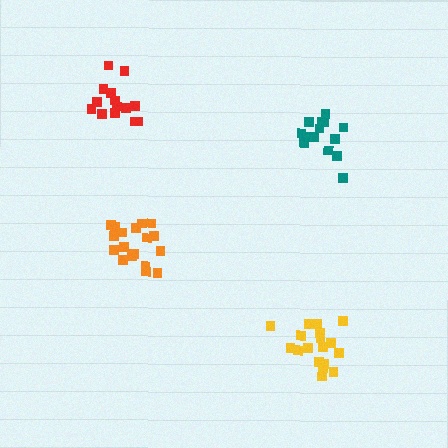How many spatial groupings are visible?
There are 4 spatial groupings.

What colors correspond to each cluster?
The clusters are colored: teal, yellow, orange, red.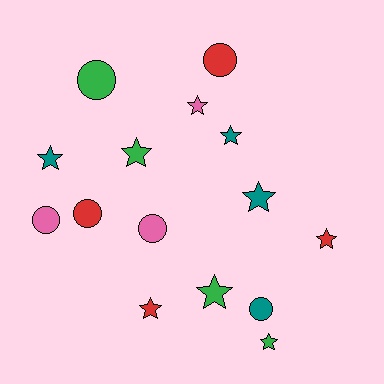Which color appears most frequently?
Teal, with 4 objects.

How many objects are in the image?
There are 15 objects.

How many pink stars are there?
There is 1 pink star.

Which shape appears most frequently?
Star, with 9 objects.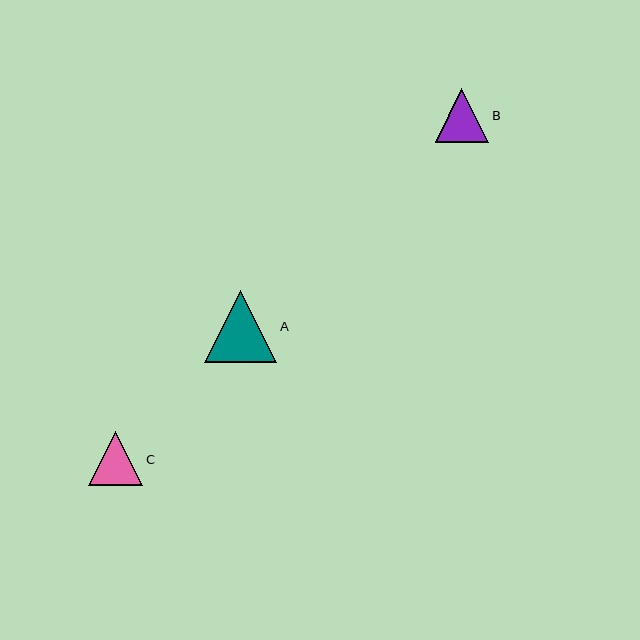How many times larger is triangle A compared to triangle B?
Triangle A is approximately 1.3 times the size of triangle B.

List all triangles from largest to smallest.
From largest to smallest: A, C, B.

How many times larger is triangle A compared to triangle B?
Triangle A is approximately 1.3 times the size of triangle B.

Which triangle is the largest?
Triangle A is the largest with a size of approximately 72 pixels.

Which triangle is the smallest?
Triangle B is the smallest with a size of approximately 54 pixels.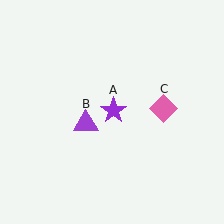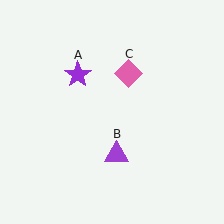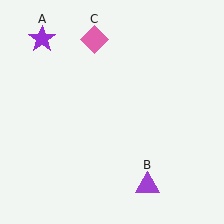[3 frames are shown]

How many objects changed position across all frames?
3 objects changed position: purple star (object A), purple triangle (object B), pink diamond (object C).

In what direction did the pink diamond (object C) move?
The pink diamond (object C) moved up and to the left.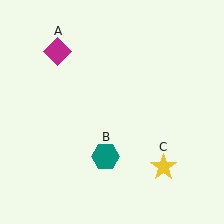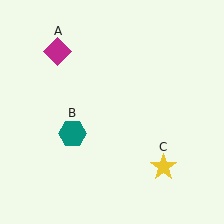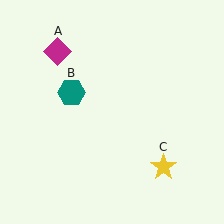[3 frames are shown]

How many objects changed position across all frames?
1 object changed position: teal hexagon (object B).